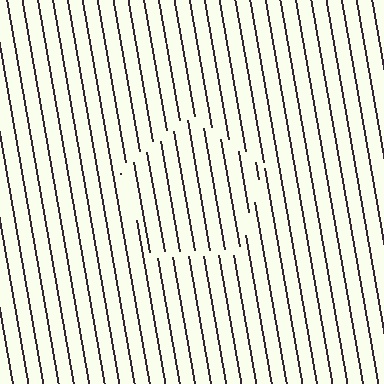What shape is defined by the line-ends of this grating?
An illusory pentagon. The interior of the shape contains the same grating, shifted by half a period — the contour is defined by the phase discontinuity where line-ends from the inner and outer gratings abut.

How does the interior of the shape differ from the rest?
The interior of the shape contains the same grating, shifted by half a period — the contour is defined by the phase discontinuity where line-ends from the inner and outer gratings abut.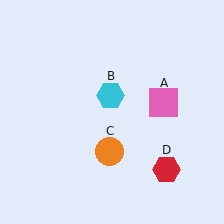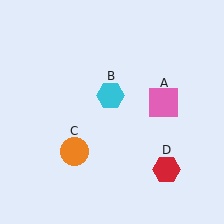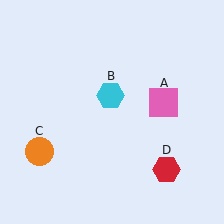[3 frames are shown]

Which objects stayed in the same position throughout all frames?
Pink square (object A) and cyan hexagon (object B) and red hexagon (object D) remained stationary.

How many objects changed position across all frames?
1 object changed position: orange circle (object C).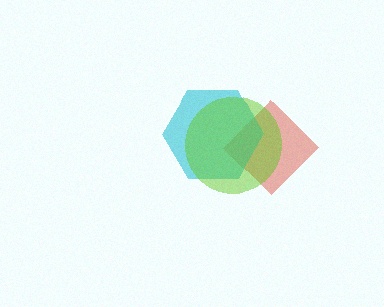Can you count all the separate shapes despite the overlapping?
Yes, there are 3 separate shapes.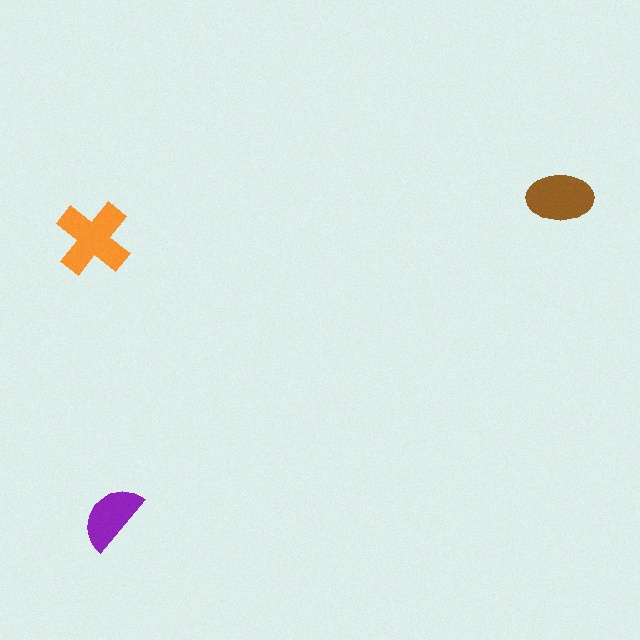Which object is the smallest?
The purple semicircle.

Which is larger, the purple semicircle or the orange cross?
The orange cross.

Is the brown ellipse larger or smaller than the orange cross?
Smaller.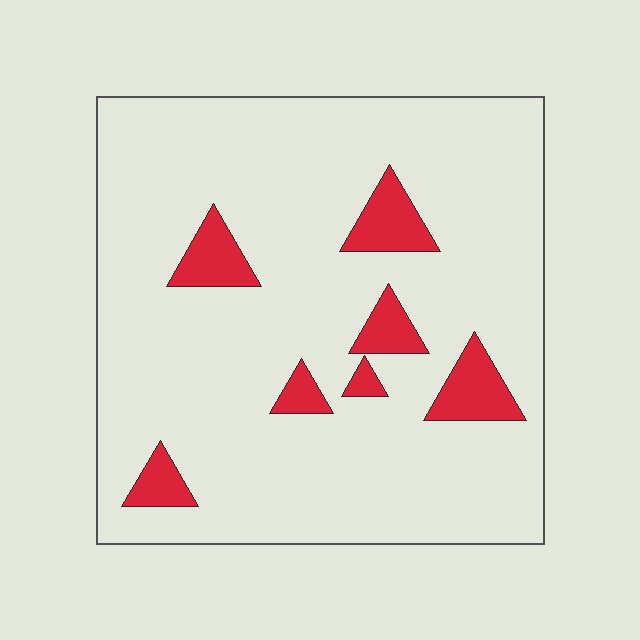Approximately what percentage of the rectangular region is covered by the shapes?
Approximately 10%.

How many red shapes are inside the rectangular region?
7.